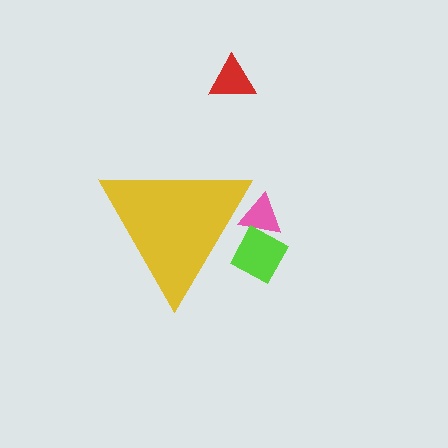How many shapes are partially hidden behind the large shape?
2 shapes are partially hidden.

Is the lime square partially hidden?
Yes, the lime square is partially hidden behind the yellow triangle.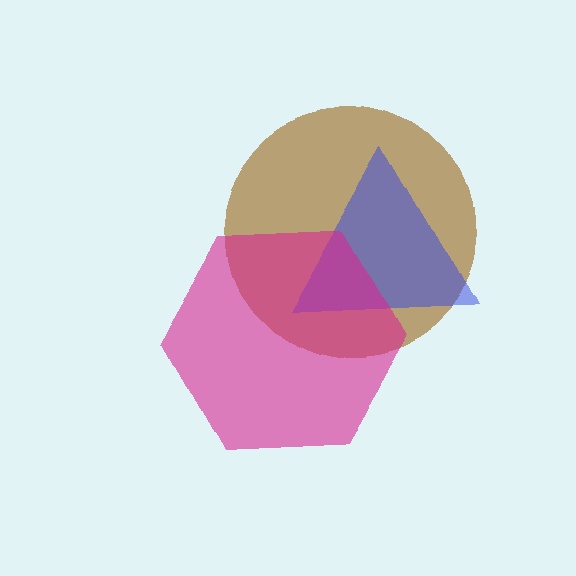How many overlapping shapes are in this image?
There are 3 overlapping shapes in the image.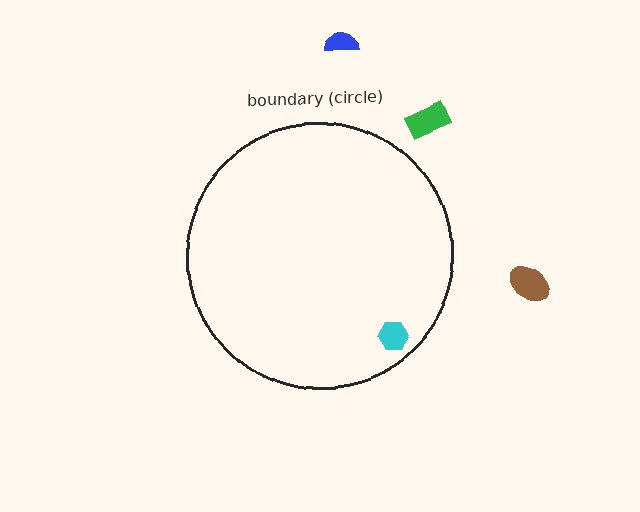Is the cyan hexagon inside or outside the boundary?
Inside.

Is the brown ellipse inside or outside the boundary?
Outside.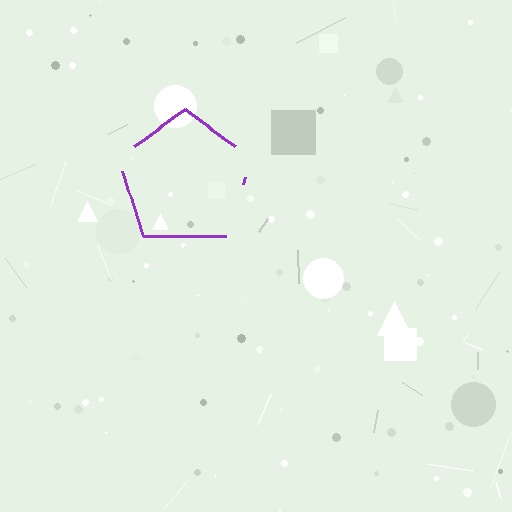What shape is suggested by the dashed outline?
The dashed outline suggests a pentagon.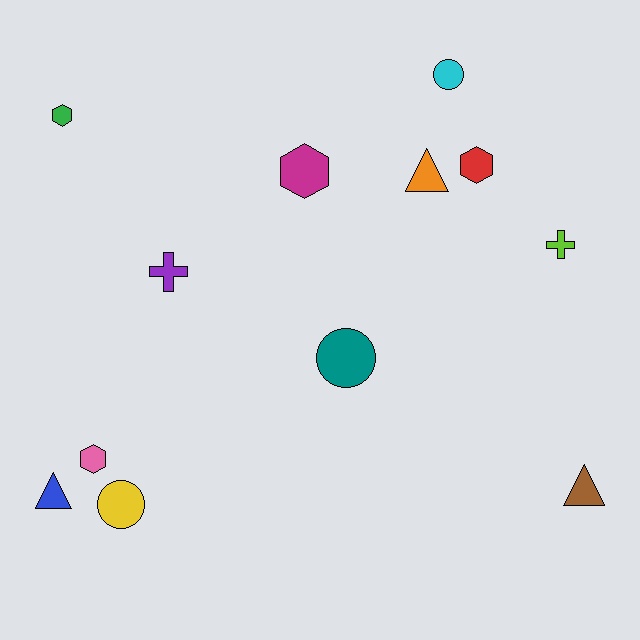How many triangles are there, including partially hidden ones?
There are 3 triangles.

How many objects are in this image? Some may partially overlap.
There are 12 objects.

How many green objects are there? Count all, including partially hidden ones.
There is 1 green object.